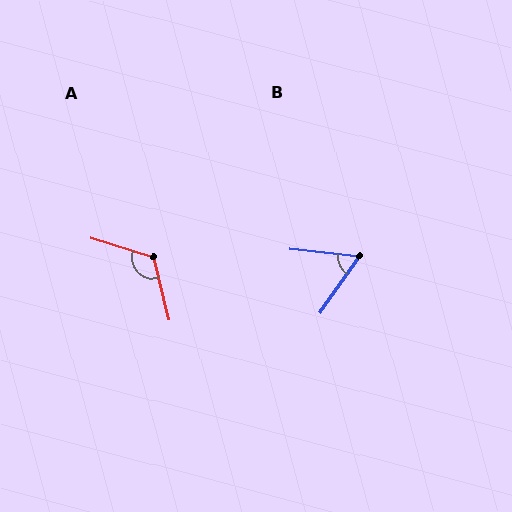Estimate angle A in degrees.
Approximately 121 degrees.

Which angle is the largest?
A, at approximately 121 degrees.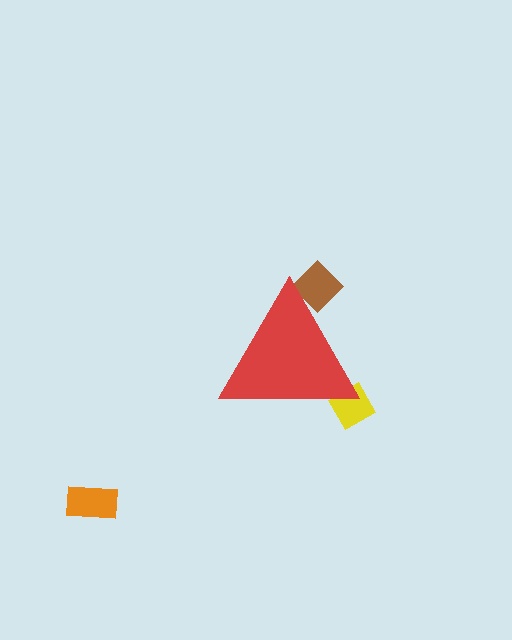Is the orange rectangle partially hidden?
No, the orange rectangle is fully visible.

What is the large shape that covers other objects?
A red triangle.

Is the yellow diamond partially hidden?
Yes, the yellow diamond is partially hidden behind the red triangle.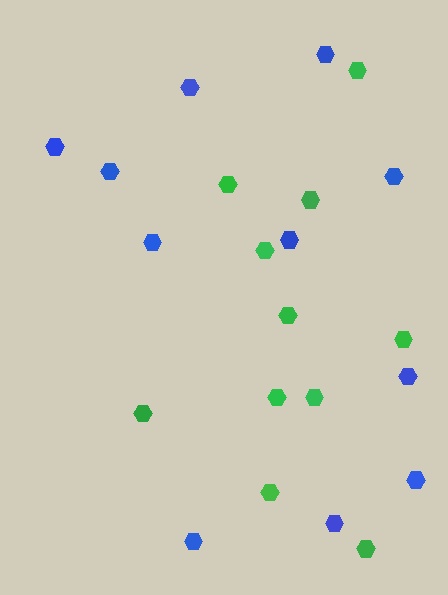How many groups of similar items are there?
There are 2 groups: one group of blue hexagons (11) and one group of green hexagons (11).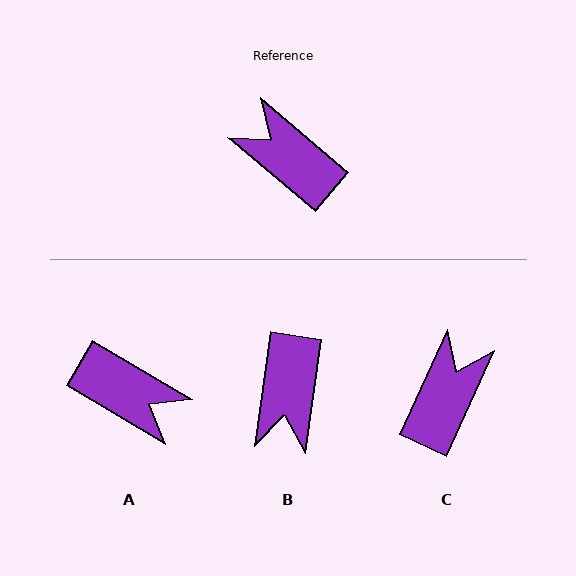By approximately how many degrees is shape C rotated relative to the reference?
Approximately 74 degrees clockwise.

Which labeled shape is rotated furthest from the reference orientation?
A, about 170 degrees away.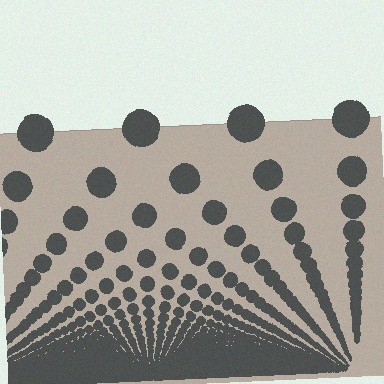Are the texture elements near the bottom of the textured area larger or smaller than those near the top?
Smaller. The gradient is inverted — elements near the bottom are smaller and denser.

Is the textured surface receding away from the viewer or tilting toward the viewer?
The surface appears to tilt toward the viewer. Texture elements get larger and sparser toward the top.